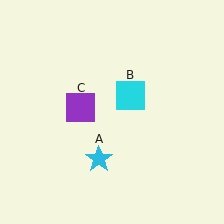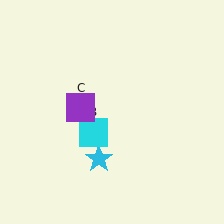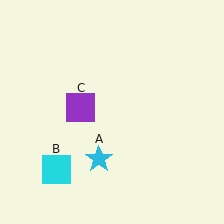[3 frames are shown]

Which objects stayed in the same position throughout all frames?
Cyan star (object A) and purple square (object C) remained stationary.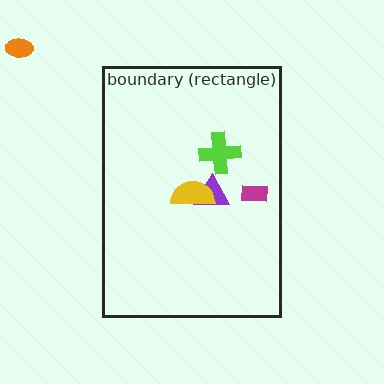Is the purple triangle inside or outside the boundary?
Inside.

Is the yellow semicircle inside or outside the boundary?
Inside.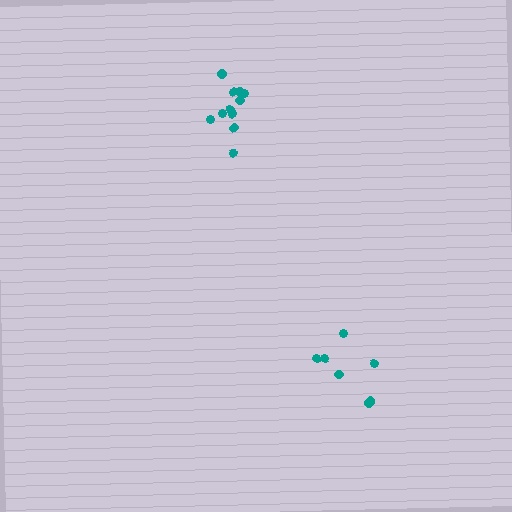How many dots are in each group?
Group 1: 7 dots, Group 2: 11 dots (18 total).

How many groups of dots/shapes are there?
There are 2 groups.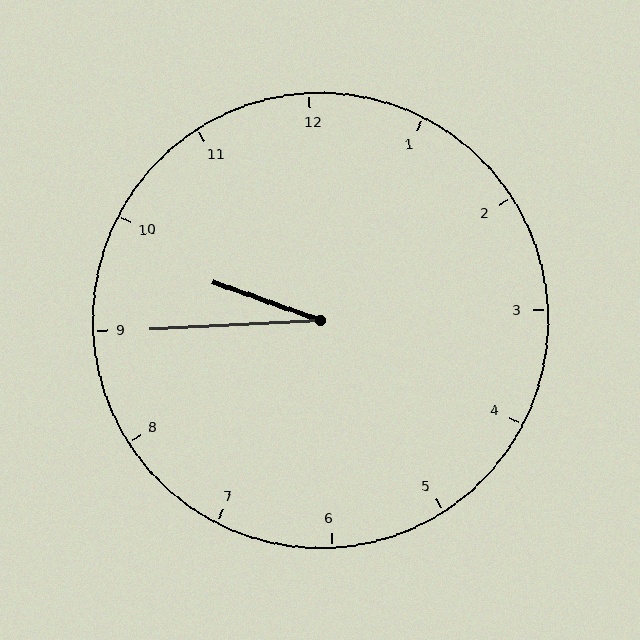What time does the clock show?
9:45.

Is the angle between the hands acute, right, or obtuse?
It is acute.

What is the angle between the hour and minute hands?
Approximately 22 degrees.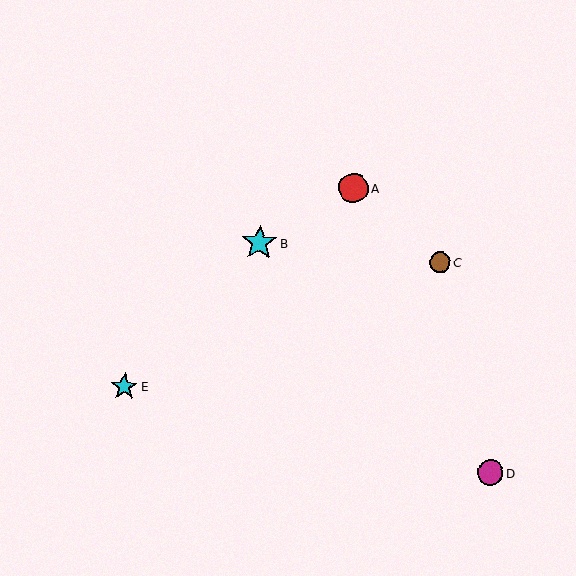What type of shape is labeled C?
Shape C is a brown circle.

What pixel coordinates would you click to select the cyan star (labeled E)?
Click at (124, 387) to select the cyan star E.